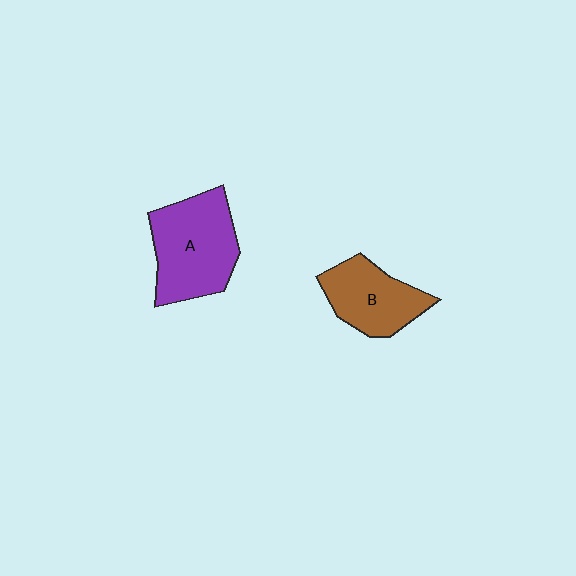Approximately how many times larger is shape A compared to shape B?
Approximately 1.4 times.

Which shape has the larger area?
Shape A (purple).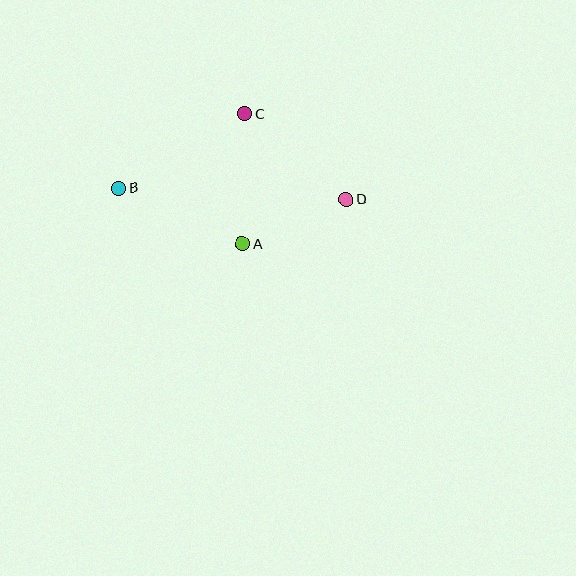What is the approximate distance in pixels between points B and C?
The distance between B and C is approximately 146 pixels.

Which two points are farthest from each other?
Points B and D are farthest from each other.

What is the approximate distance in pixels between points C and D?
The distance between C and D is approximately 133 pixels.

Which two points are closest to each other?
Points A and D are closest to each other.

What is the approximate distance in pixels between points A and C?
The distance between A and C is approximately 130 pixels.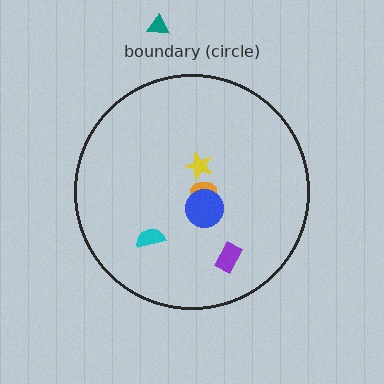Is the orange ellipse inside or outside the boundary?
Inside.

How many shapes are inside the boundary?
5 inside, 1 outside.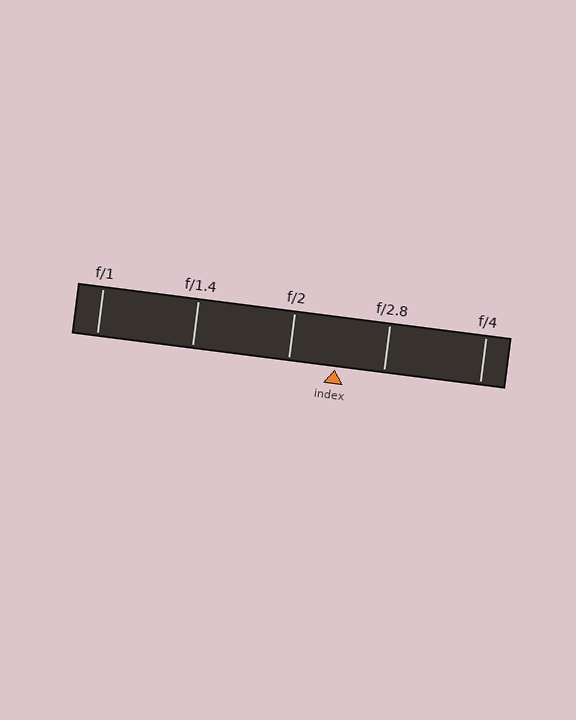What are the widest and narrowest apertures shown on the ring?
The widest aperture shown is f/1 and the narrowest is f/4.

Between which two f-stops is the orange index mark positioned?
The index mark is between f/2 and f/2.8.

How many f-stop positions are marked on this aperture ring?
There are 5 f-stop positions marked.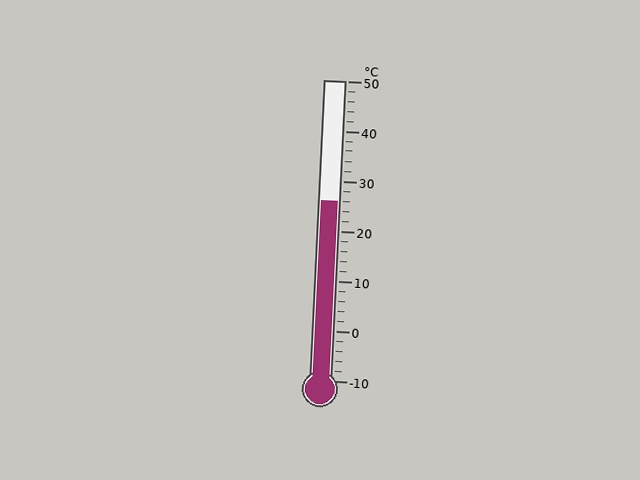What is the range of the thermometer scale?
The thermometer scale ranges from -10°C to 50°C.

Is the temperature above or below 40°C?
The temperature is below 40°C.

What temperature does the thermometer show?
The thermometer shows approximately 26°C.